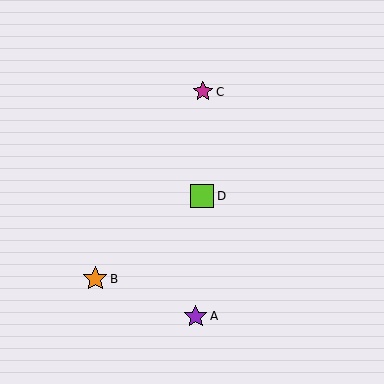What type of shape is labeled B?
Shape B is an orange star.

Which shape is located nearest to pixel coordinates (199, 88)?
The magenta star (labeled C) at (203, 92) is nearest to that location.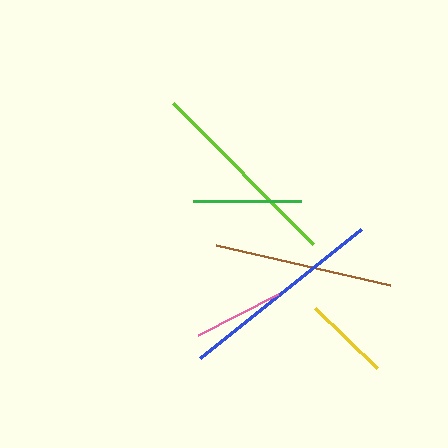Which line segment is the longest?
The blue line is the longest at approximately 206 pixels.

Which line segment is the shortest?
The yellow line is the shortest at approximately 87 pixels.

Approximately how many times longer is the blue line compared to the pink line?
The blue line is approximately 2.3 times the length of the pink line.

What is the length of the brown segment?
The brown segment is approximately 179 pixels long.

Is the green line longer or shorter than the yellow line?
The green line is longer than the yellow line.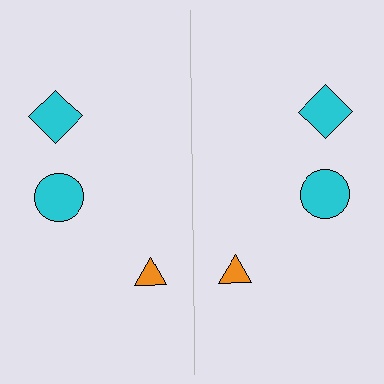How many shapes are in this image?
There are 6 shapes in this image.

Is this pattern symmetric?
Yes, this pattern has bilateral (reflection) symmetry.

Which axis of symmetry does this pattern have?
The pattern has a vertical axis of symmetry running through the center of the image.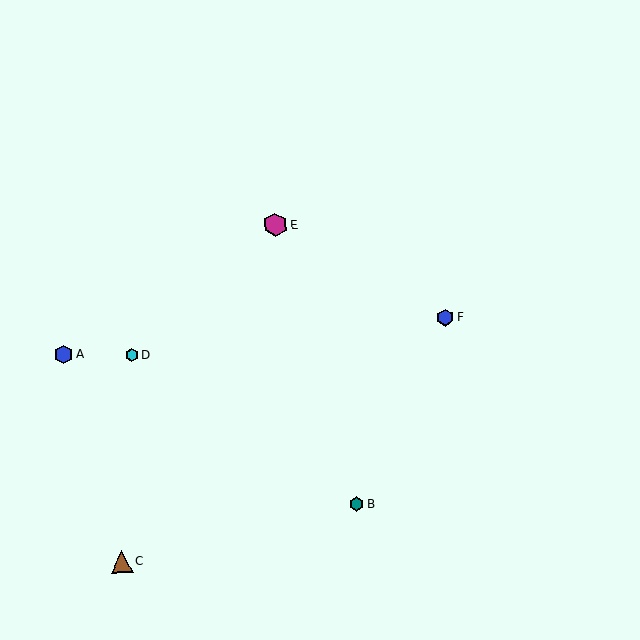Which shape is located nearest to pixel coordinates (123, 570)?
The brown triangle (labeled C) at (122, 562) is nearest to that location.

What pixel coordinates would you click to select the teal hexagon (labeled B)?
Click at (356, 504) to select the teal hexagon B.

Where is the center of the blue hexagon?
The center of the blue hexagon is at (445, 317).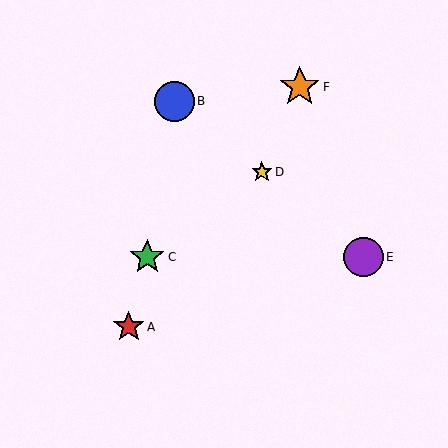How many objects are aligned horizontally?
2 objects (C, E) are aligned horizontally.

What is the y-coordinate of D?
Object D is at y≈172.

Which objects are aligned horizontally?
Objects C, E are aligned horizontally.